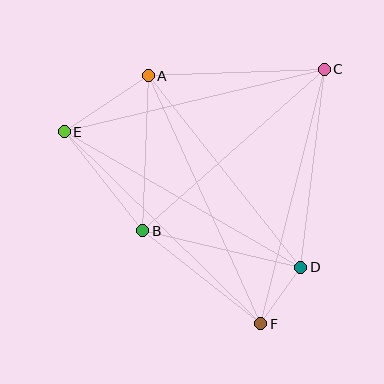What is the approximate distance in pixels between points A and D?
The distance between A and D is approximately 245 pixels.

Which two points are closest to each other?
Points D and F are closest to each other.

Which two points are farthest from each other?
Points E and F are farthest from each other.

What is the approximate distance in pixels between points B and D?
The distance between B and D is approximately 162 pixels.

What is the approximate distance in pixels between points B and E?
The distance between B and E is approximately 126 pixels.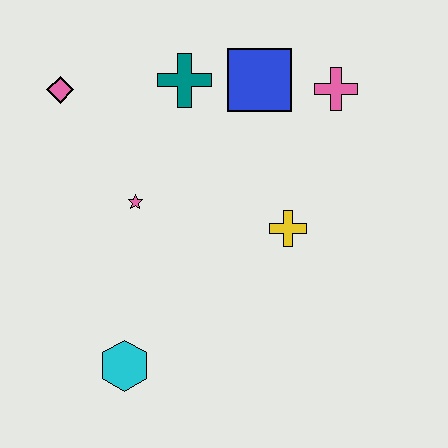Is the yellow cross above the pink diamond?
No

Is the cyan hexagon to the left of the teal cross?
Yes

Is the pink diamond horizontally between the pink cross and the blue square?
No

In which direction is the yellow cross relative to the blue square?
The yellow cross is below the blue square.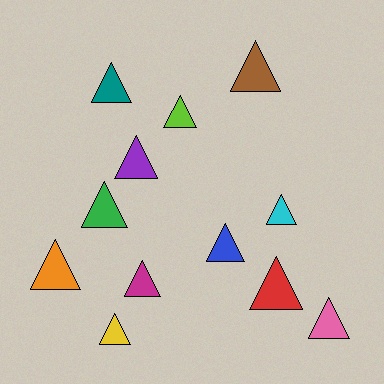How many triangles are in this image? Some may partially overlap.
There are 12 triangles.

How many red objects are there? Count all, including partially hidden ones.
There is 1 red object.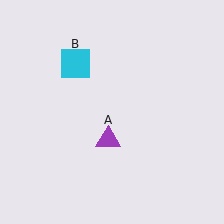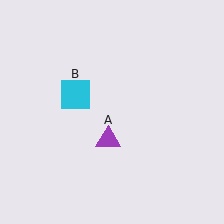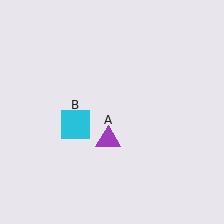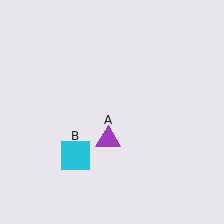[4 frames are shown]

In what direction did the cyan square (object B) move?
The cyan square (object B) moved down.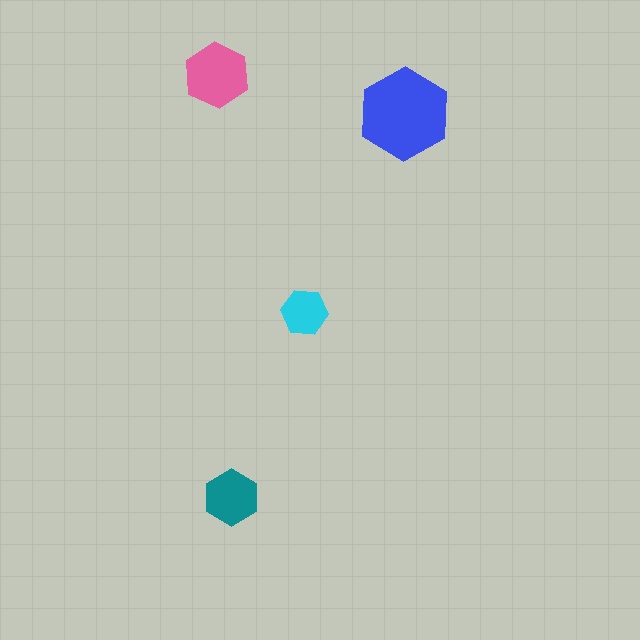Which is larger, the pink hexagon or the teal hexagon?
The pink one.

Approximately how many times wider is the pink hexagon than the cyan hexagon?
About 1.5 times wider.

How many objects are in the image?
There are 4 objects in the image.